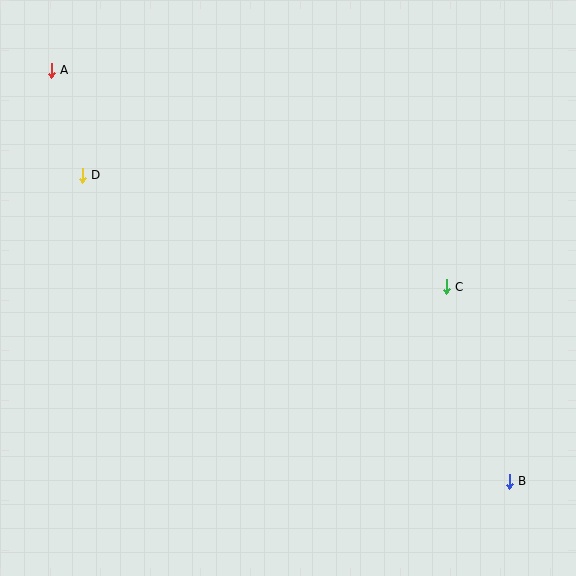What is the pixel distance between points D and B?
The distance between D and B is 525 pixels.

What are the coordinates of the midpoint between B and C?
The midpoint between B and C is at (478, 384).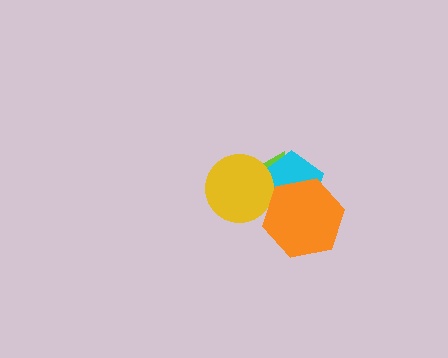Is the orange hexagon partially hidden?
No, no other shape covers it.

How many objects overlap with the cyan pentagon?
3 objects overlap with the cyan pentagon.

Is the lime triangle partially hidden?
Yes, it is partially covered by another shape.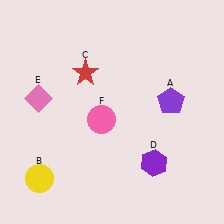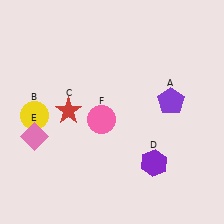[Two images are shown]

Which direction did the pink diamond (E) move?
The pink diamond (E) moved down.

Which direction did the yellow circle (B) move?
The yellow circle (B) moved up.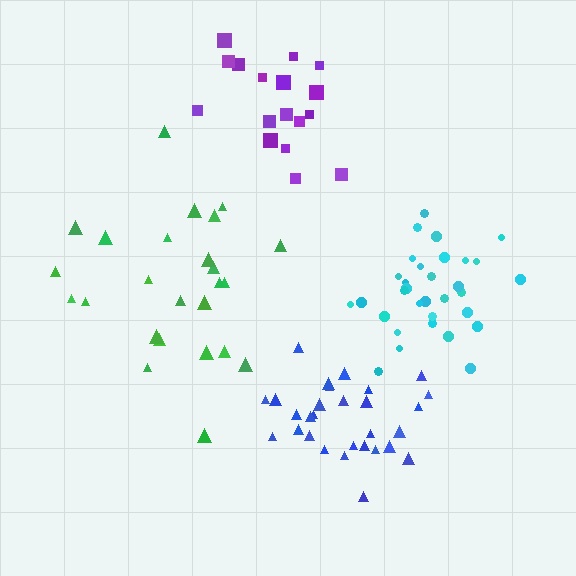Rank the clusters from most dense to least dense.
cyan, blue, purple, green.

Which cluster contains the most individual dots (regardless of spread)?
Cyan (32).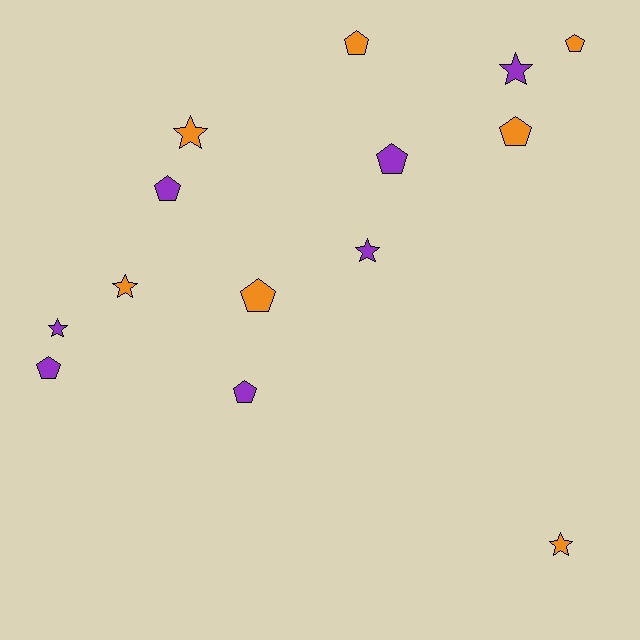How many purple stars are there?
There are 3 purple stars.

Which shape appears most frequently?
Pentagon, with 8 objects.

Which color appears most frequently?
Purple, with 7 objects.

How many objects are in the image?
There are 14 objects.